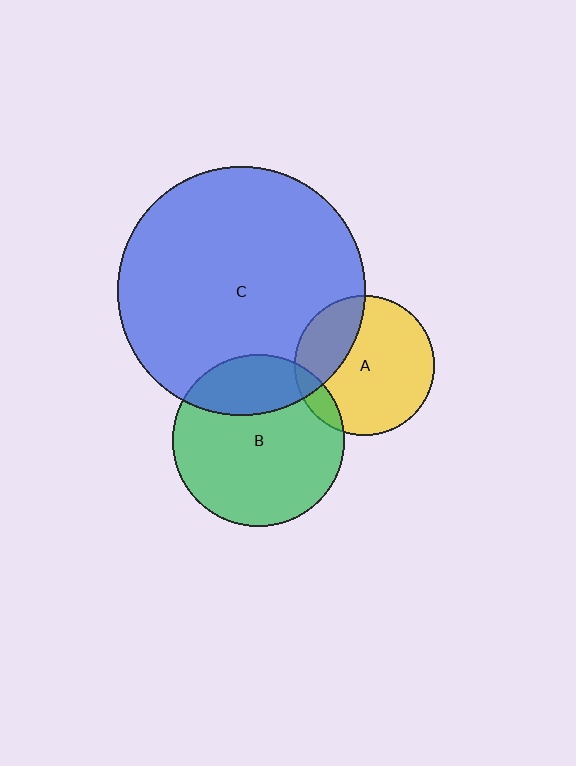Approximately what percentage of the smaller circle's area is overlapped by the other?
Approximately 25%.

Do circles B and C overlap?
Yes.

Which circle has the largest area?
Circle C (blue).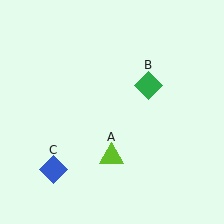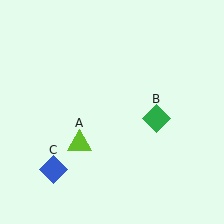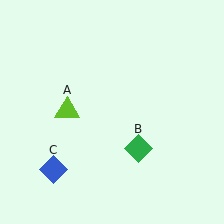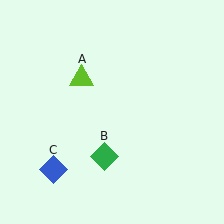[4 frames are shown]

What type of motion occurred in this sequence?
The lime triangle (object A), green diamond (object B) rotated clockwise around the center of the scene.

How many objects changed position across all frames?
2 objects changed position: lime triangle (object A), green diamond (object B).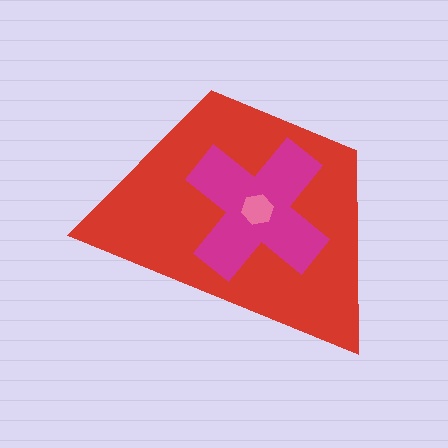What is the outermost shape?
The red trapezoid.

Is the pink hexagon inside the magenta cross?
Yes.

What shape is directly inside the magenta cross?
The pink hexagon.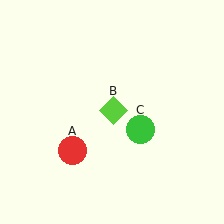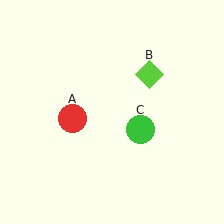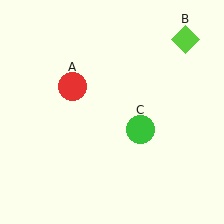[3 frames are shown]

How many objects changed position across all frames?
2 objects changed position: red circle (object A), lime diamond (object B).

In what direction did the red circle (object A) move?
The red circle (object A) moved up.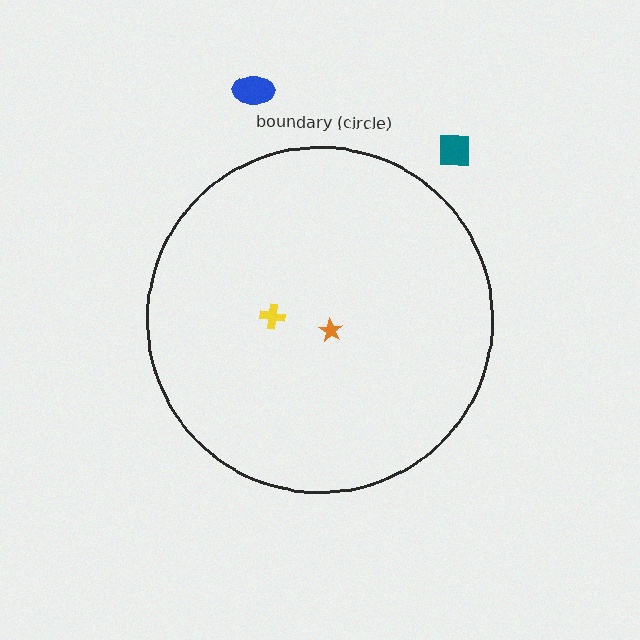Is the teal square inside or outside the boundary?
Outside.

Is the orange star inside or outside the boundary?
Inside.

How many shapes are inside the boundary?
2 inside, 2 outside.